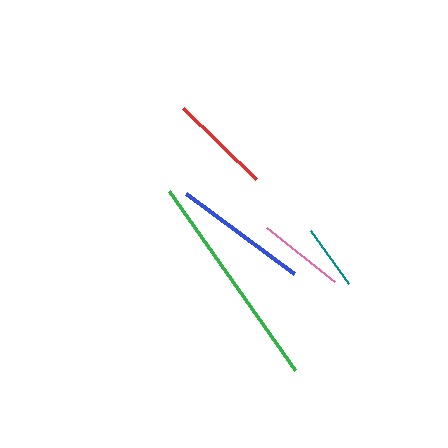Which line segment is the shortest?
The teal line is the shortest at approximately 65 pixels.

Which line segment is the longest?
The green line is the longest at approximately 218 pixels.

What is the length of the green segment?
The green segment is approximately 218 pixels long.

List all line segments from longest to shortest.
From longest to shortest: green, blue, red, pink, teal.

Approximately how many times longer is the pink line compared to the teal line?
The pink line is approximately 1.3 times the length of the teal line.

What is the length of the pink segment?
The pink segment is approximately 87 pixels long.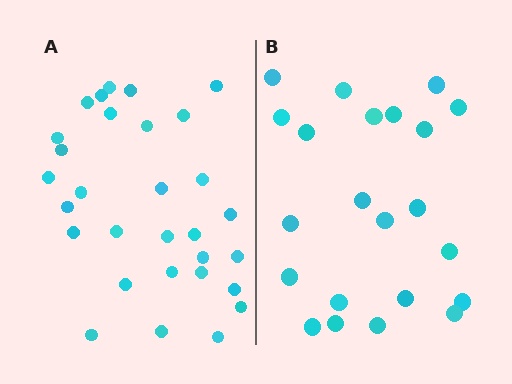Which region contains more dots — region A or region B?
Region A (the left region) has more dots.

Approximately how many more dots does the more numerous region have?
Region A has roughly 8 or so more dots than region B.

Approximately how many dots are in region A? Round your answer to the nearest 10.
About 30 dots.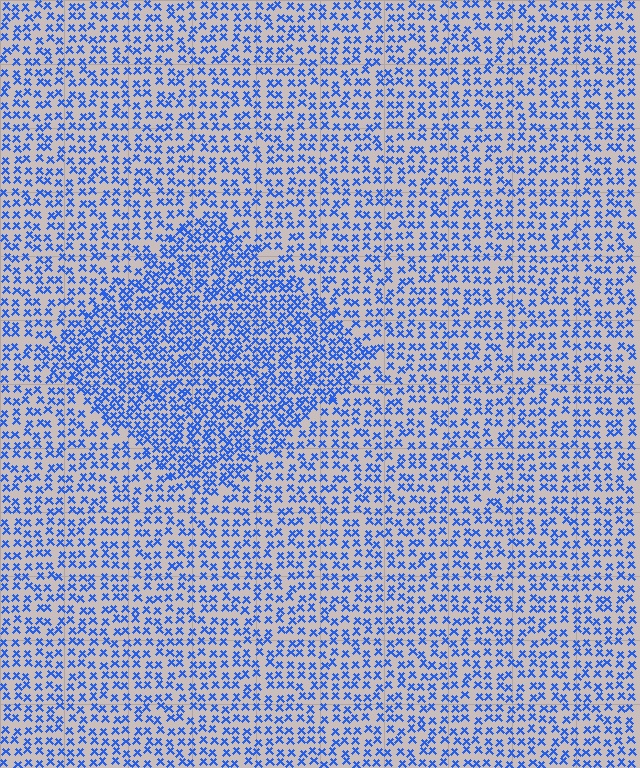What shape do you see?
I see a diamond.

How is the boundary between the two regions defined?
The boundary is defined by a change in element density (approximately 1.7x ratio). All elements are the same color, size, and shape.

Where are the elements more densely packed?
The elements are more densely packed inside the diamond boundary.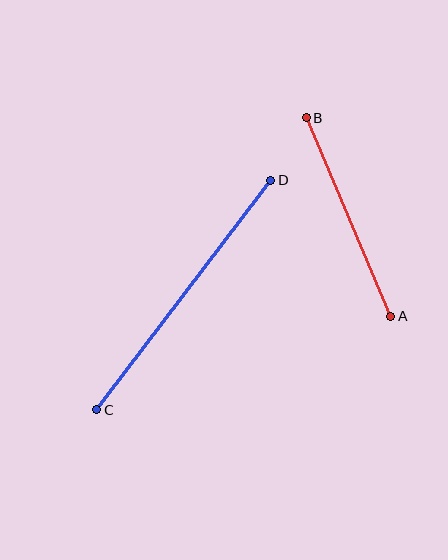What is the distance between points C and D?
The distance is approximately 288 pixels.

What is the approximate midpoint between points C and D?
The midpoint is at approximately (184, 295) pixels.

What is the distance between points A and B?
The distance is approximately 216 pixels.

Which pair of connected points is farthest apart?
Points C and D are farthest apart.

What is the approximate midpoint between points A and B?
The midpoint is at approximately (348, 217) pixels.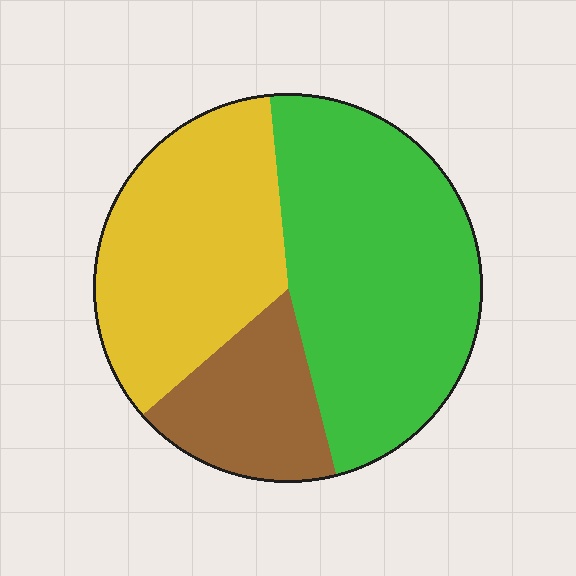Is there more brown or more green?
Green.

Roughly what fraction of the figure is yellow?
Yellow covers 35% of the figure.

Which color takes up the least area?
Brown, at roughly 20%.